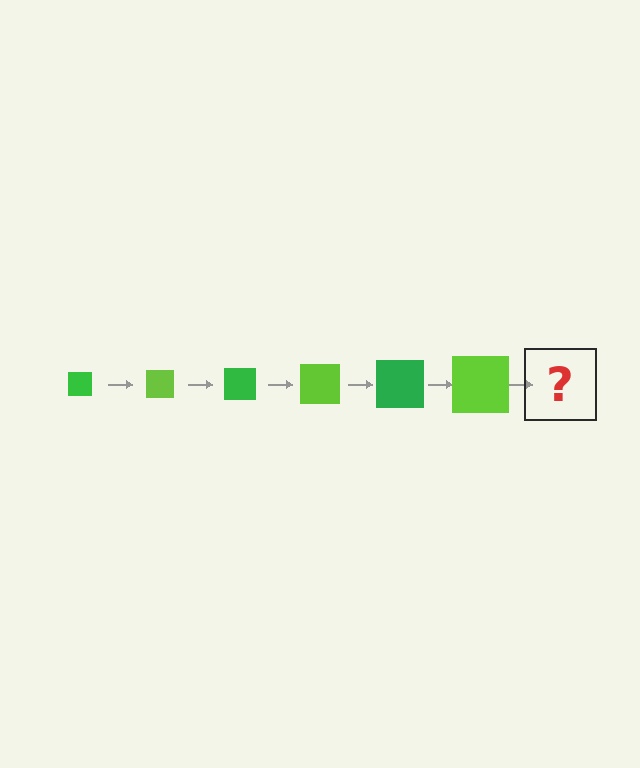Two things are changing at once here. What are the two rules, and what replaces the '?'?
The two rules are that the square grows larger each step and the color cycles through green and lime. The '?' should be a green square, larger than the previous one.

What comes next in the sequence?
The next element should be a green square, larger than the previous one.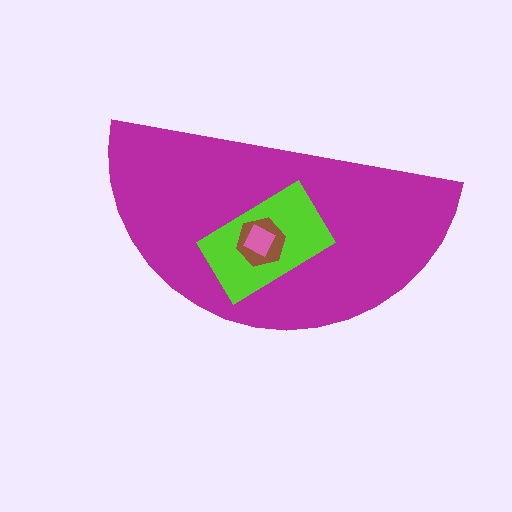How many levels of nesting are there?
4.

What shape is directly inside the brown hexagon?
The pink diamond.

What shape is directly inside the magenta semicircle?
The lime rectangle.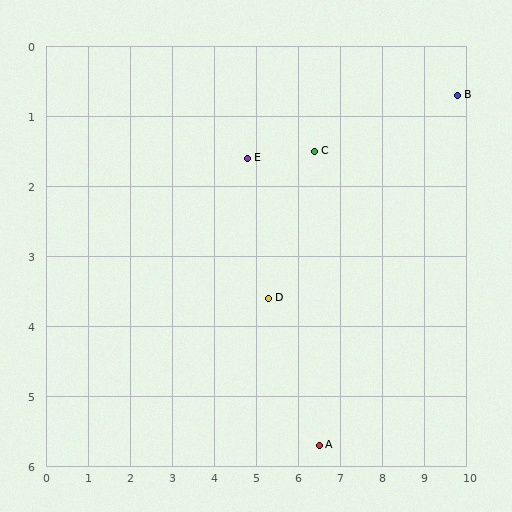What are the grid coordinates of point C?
Point C is at approximately (6.4, 1.5).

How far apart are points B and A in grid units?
Points B and A are about 6.0 grid units apart.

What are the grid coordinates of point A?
Point A is at approximately (6.5, 5.7).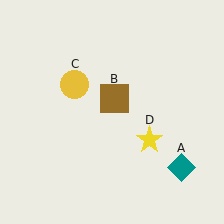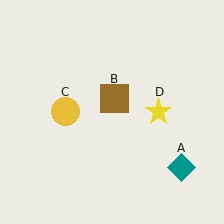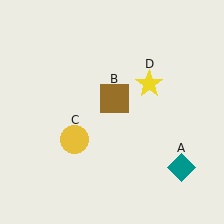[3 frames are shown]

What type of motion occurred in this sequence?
The yellow circle (object C), yellow star (object D) rotated counterclockwise around the center of the scene.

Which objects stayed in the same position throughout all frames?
Teal diamond (object A) and brown square (object B) remained stationary.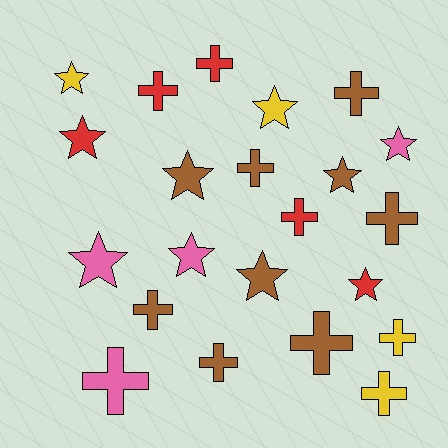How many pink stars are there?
There are 3 pink stars.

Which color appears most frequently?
Brown, with 9 objects.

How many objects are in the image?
There are 22 objects.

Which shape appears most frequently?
Cross, with 12 objects.